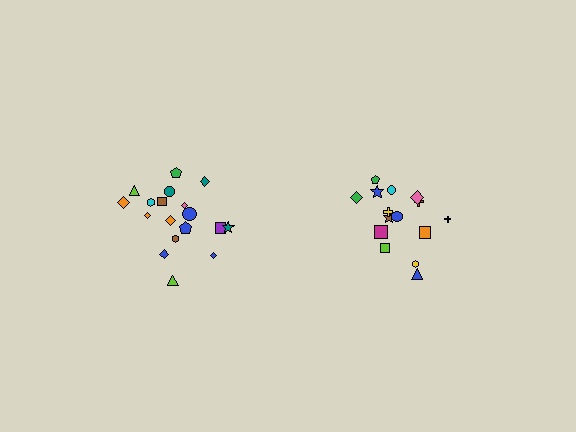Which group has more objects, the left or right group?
The left group.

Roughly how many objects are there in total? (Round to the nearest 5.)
Roughly 35 objects in total.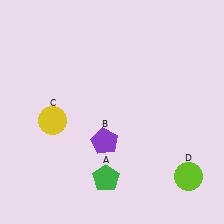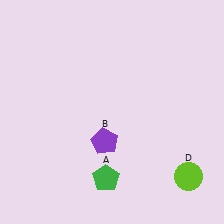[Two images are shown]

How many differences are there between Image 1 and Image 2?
There is 1 difference between the two images.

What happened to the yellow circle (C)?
The yellow circle (C) was removed in Image 2. It was in the bottom-left area of Image 1.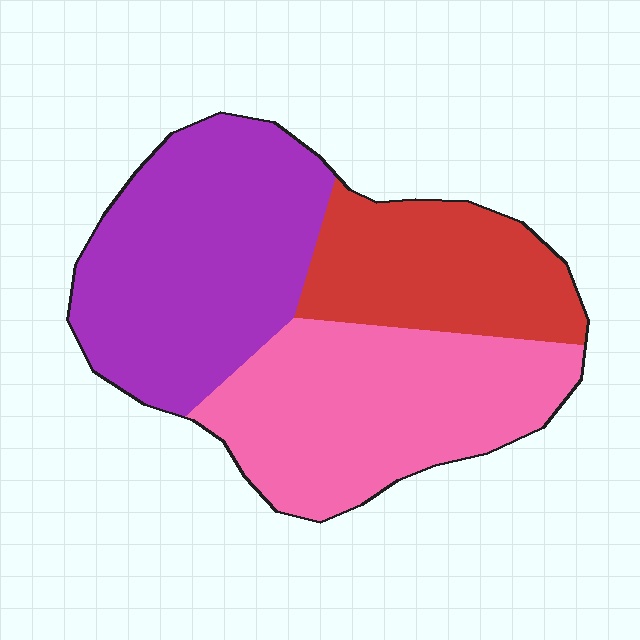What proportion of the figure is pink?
Pink covers 37% of the figure.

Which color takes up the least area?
Red, at roughly 25%.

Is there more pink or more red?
Pink.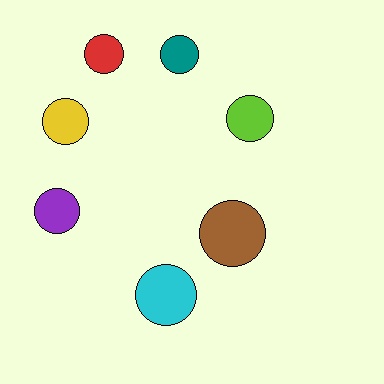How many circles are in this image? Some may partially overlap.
There are 7 circles.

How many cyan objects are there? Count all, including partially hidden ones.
There is 1 cyan object.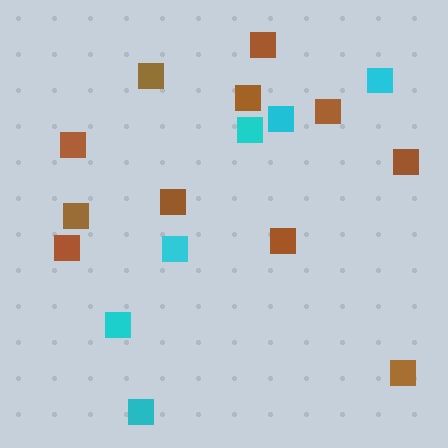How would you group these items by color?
There are 2 groups: one group of cyan squares (6) and one group of brown squares (11).